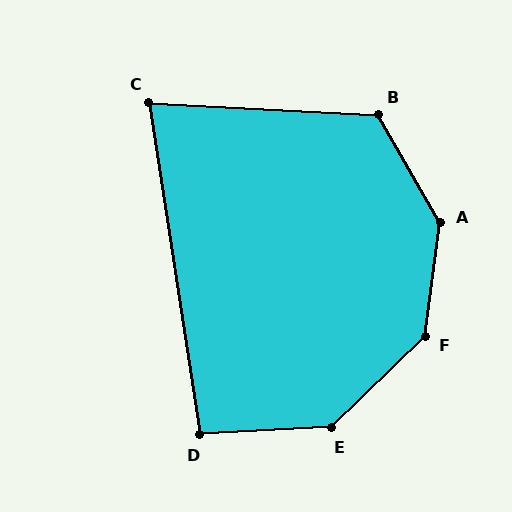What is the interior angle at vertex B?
Approximately 123 degrees (obtuse).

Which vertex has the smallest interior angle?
C, at approximately 78 degrees.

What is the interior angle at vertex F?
Approximately 142 degrees (obtuse).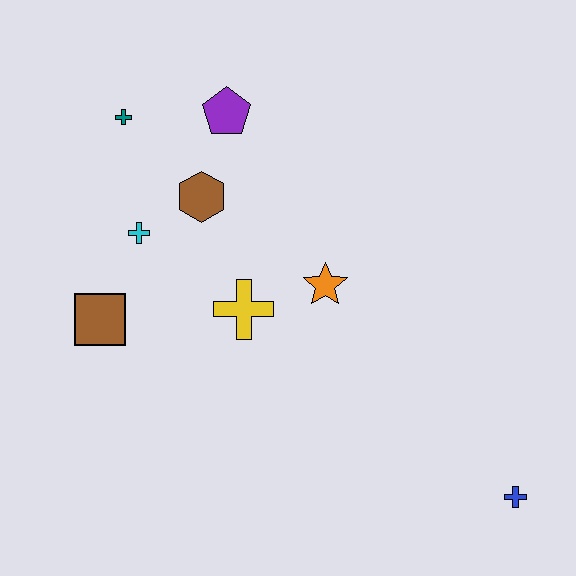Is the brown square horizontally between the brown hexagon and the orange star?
No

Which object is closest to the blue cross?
The orange star is closest to the blue cross.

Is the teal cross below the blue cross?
No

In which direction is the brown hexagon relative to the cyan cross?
The brown hexagon is to the right of the cyan cross.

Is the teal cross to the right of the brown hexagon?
No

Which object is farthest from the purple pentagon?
The blue cross is farthest from the purple pentagon.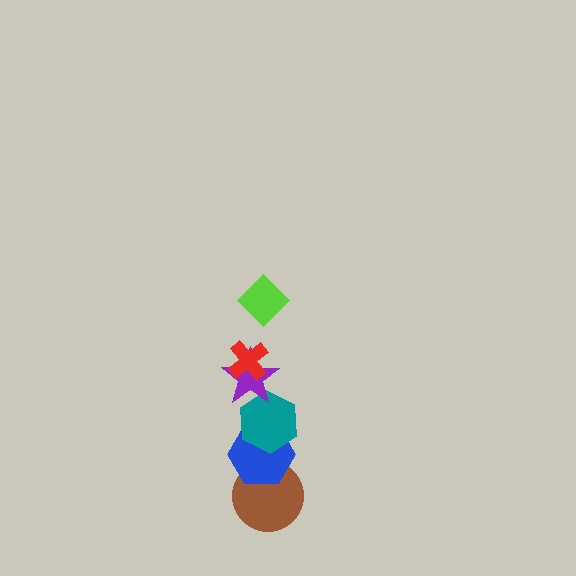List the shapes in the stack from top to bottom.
From top to bottom: the lime diamond, the red cross, the purple star, the teal hexagon, the blue hexagon, the brown circle.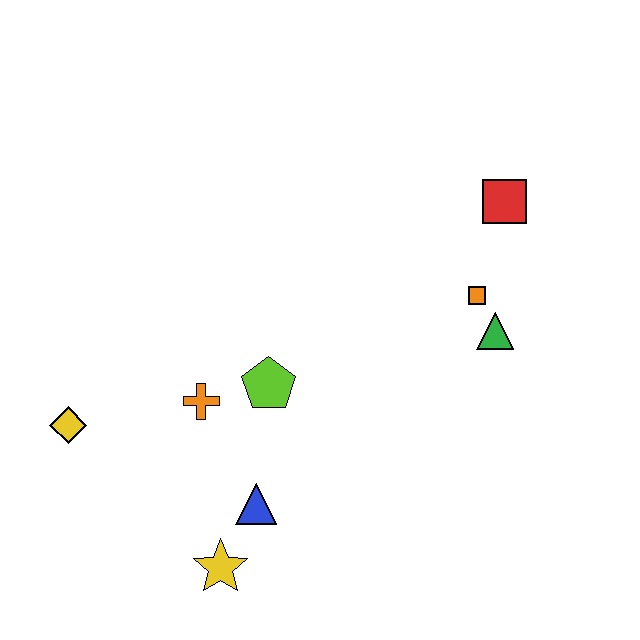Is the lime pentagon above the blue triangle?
Yes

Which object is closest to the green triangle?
The orange square is closest to the green triangle.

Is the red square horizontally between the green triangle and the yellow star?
No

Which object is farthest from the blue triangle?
The red square is farthest from the blue triangle.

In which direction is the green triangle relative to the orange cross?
The green triangle is to the right of the orange cross.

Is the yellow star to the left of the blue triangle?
Yes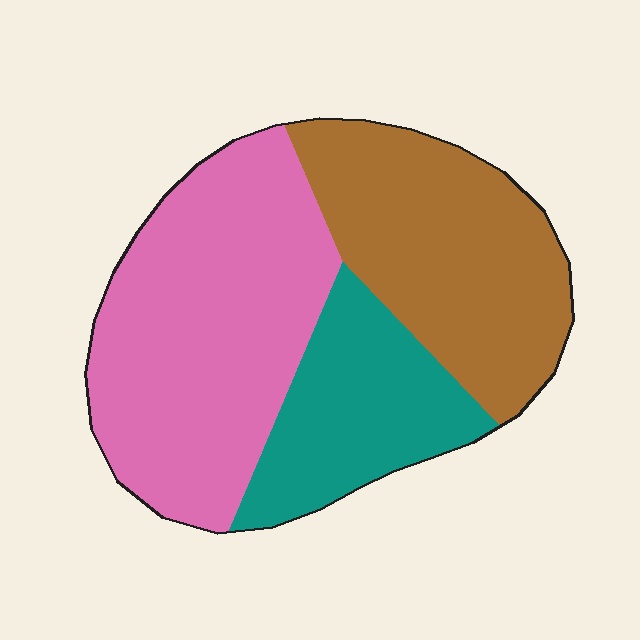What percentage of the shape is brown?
Brown takes up about one third (1/3) of the shape.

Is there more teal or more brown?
Brown.